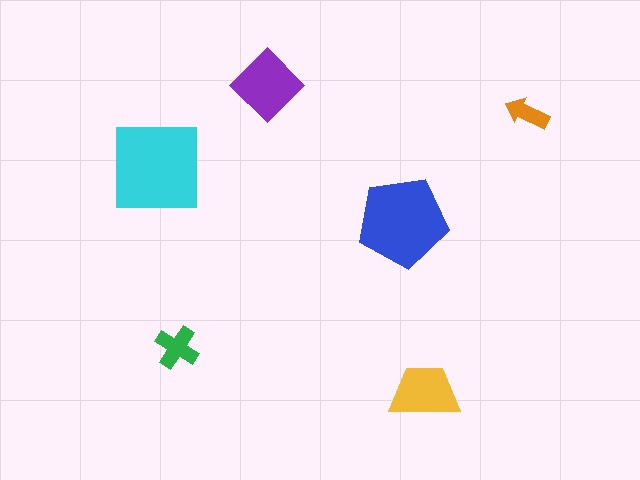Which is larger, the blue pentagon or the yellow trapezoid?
The blue pentagon.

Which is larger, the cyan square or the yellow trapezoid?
The cyan square.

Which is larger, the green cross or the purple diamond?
The purple diamond.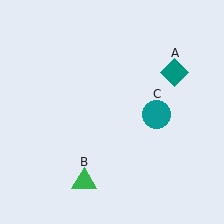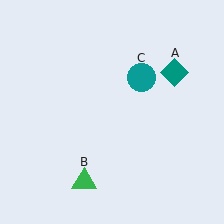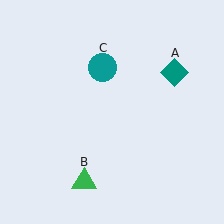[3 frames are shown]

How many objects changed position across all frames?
1 object changed position: teal circle (object C).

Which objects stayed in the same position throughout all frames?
Teal diamond (object A) and green triangle (object B) remained stationary.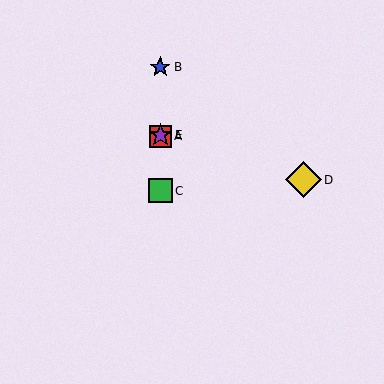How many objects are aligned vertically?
4 objects (A, B, C, E) are aligned vertically.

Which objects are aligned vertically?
Objects A, B, C, E are aligned vertically.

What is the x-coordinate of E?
Object E is at x≈160.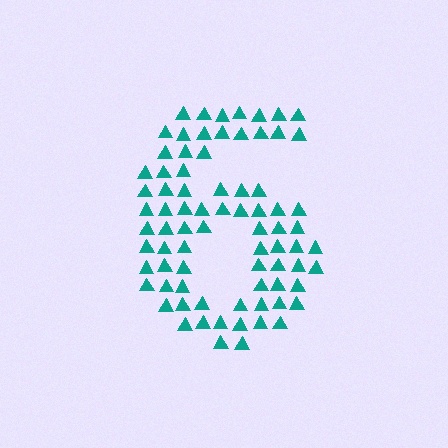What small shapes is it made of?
It is made of small triangles.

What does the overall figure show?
The overall figure shows the digit 6.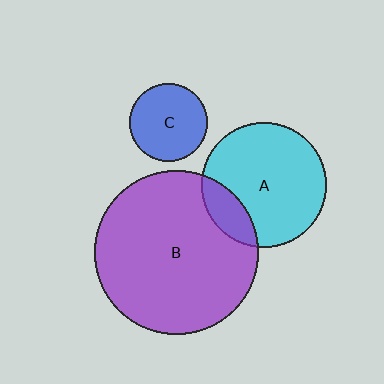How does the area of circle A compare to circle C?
Approximately 2.6 times.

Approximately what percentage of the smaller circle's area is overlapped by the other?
Approximately 15%.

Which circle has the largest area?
Circle B (purple).